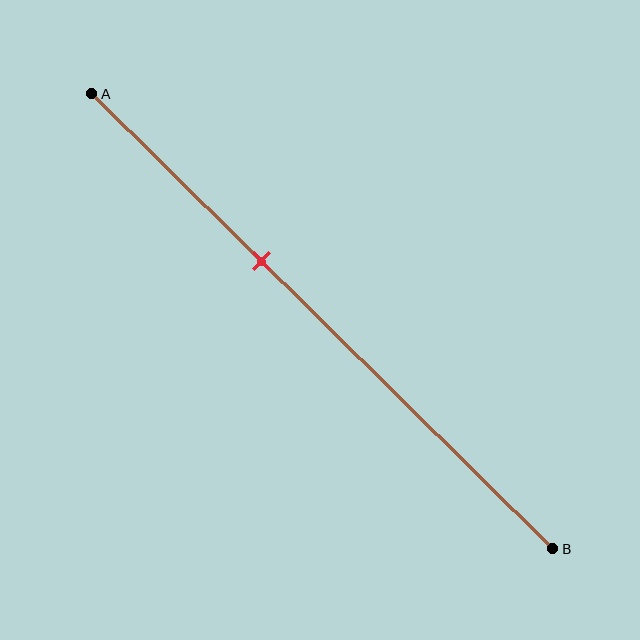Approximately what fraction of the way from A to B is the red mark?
The red mark is approximately 35% of the way from A to B.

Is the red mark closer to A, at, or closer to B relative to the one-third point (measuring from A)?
The red mark is closer to point B than the one-third point of segment AB.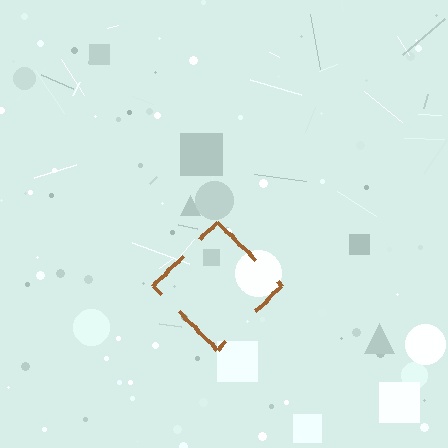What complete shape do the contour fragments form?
The contour fragments form a diamond.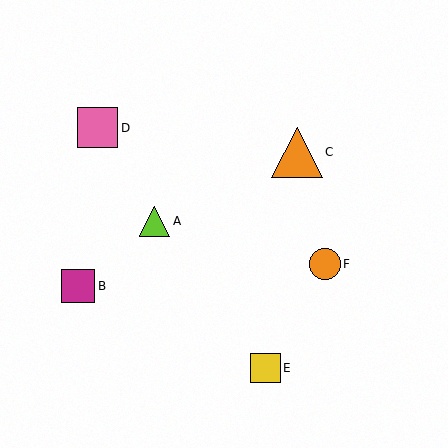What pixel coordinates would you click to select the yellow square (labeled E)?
Click at (266, 368) to select the yellow square E.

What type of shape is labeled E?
Shape E is a yellow square.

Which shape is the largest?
The orange triangle (labeled C) is the largest.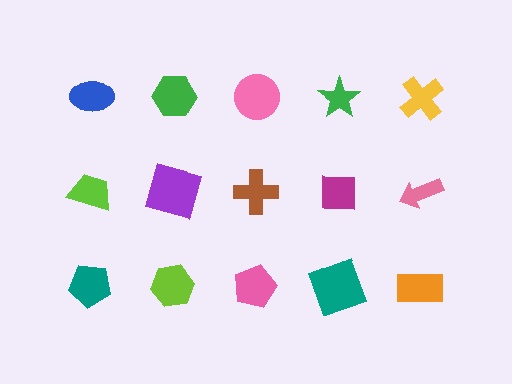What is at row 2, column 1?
A lime trapezoid.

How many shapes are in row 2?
5 shapes.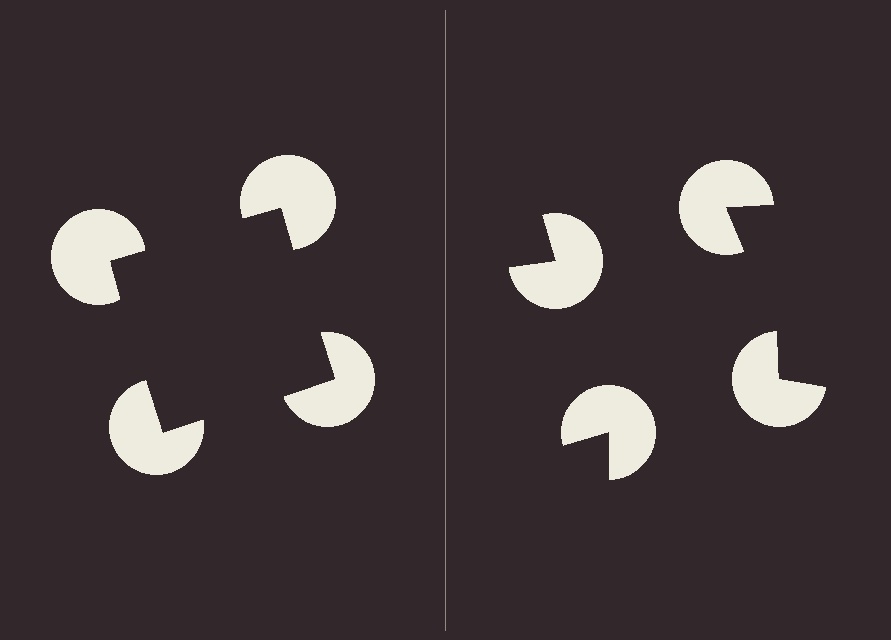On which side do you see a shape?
An illusory square appears on the left side. On the right side the wedge cuts are rotated, so no coherent shape forms.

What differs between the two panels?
The pac-man discs are positioned identically on both sides; only the wedge orientations differ. On the left they align to a square; on the right they are misaligned.